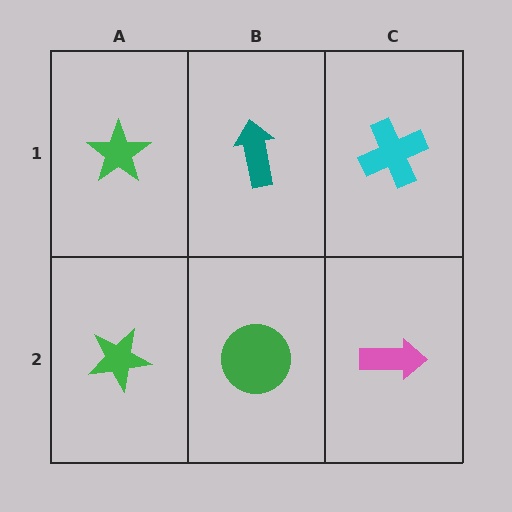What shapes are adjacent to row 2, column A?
A green star (row 1, column A), a green circle (row 2, column B).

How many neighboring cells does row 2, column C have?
2.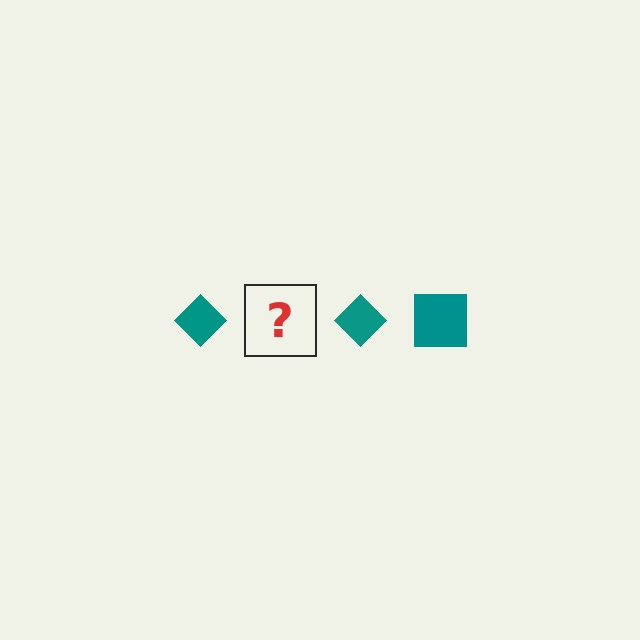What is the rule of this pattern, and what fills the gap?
The rule is that the pattern cycles through diamond, square shapes in teal. The gap should be filled with a teal square.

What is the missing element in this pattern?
The missing element is a teal square.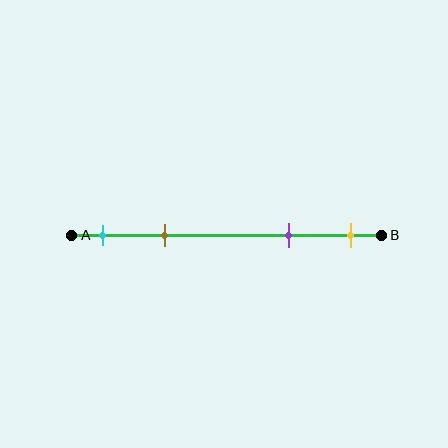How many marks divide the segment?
There are 4 marks dividing the segment.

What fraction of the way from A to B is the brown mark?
The brown mark is approximately 30% (0.3) of the way from A to B.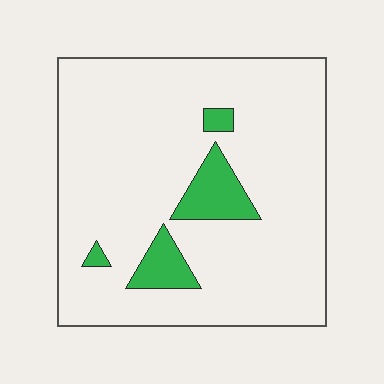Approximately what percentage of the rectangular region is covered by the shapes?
Approximately 10%.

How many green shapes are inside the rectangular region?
4.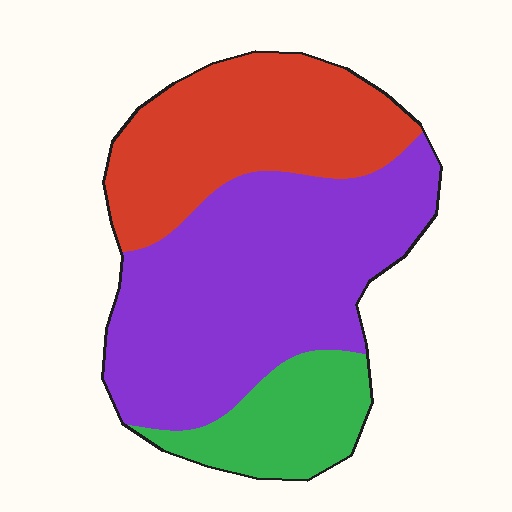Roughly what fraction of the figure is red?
Red covers 32% of the figure.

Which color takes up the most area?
Purple, at roughly 50%.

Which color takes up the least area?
Green, at roughly 15%.